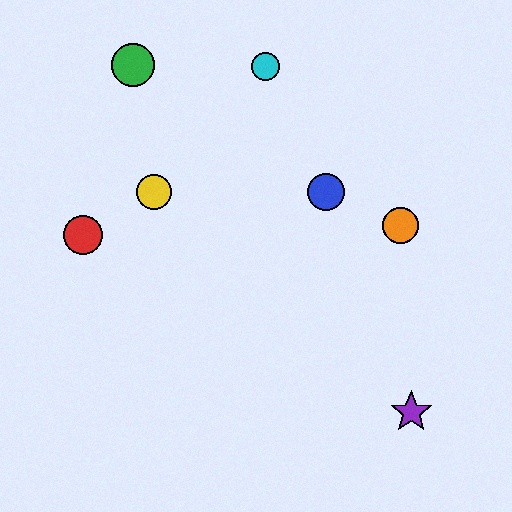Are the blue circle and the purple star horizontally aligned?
No, the blue circle is at y≈192 and the purple star is at y≈412.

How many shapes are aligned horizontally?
2 shapes (the blue circle, the yellow circle) are aligned horizontally.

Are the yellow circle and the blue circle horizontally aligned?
Yes, both are at y≈192.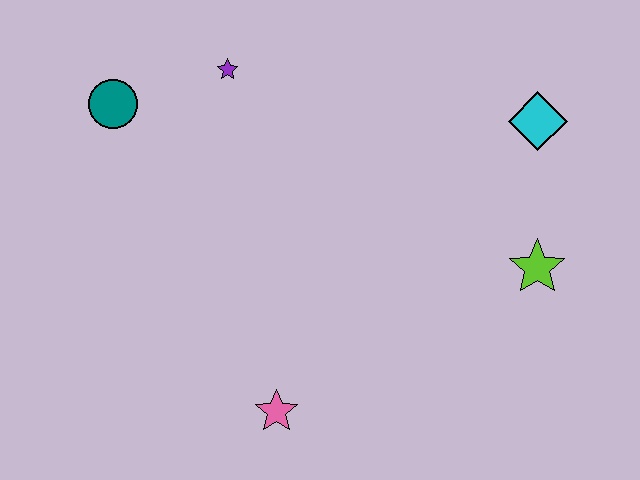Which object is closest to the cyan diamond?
The lime star is closest to the cyan diamond.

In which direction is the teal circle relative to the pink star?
The teal circle is above the pink star.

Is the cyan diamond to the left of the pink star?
No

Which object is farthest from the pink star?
The cyan diamond is farthest from the pink star.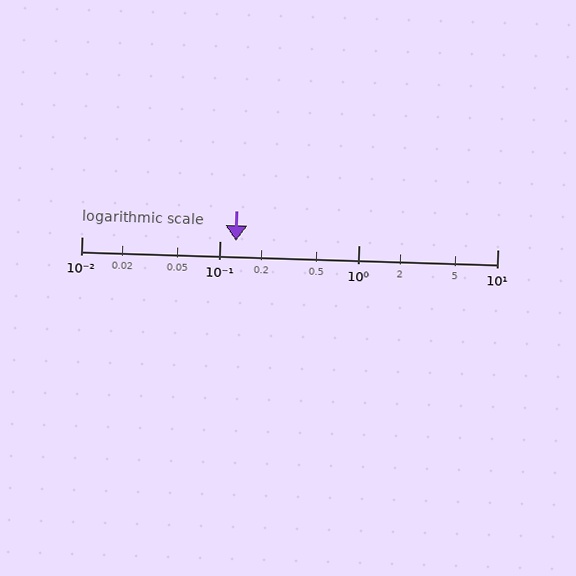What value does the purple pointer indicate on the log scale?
The pointer indicates approximately 0.13.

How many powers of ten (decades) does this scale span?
The scale spans 3 decades, from 0.01 to 10.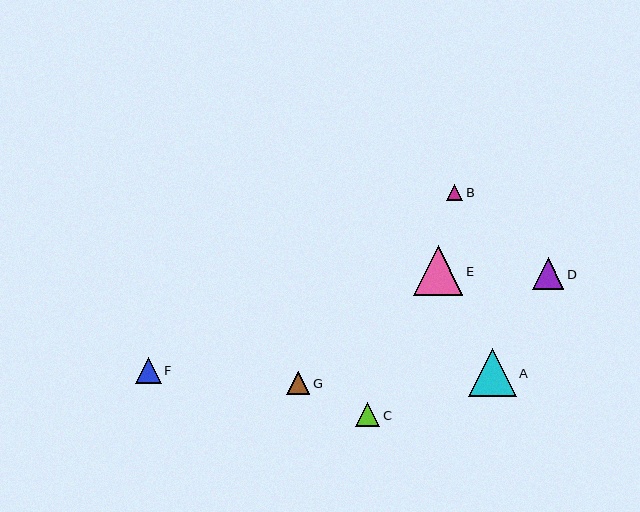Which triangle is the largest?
Triangle E is the largest with a size of approximately 49 pixels.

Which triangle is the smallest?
Triangle B is the smallest with a size of approximately 16 pixels.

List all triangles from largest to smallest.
From largest to smallest: E, A, D, F, C, G, B.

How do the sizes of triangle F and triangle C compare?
Triangle F and triangle C are approximately the same size.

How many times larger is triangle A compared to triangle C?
Triangle A is approximately 2.0 times the size of triangle C.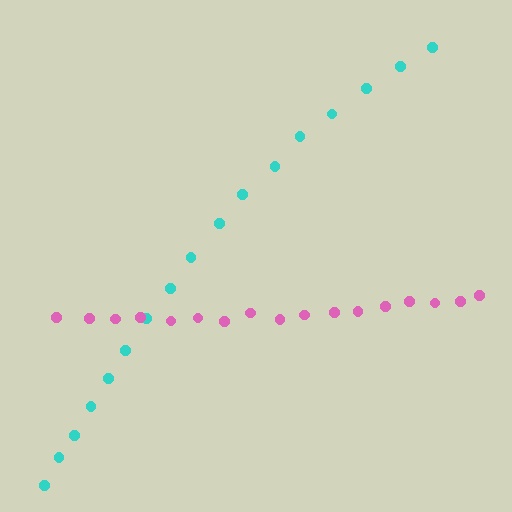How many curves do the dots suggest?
There are 2 distinct paths.